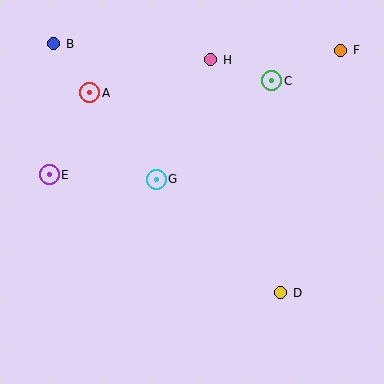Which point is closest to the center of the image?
Point G at (156, 179) is closest to the center.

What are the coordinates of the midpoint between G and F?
The midpoint between G and F is at (249, 115).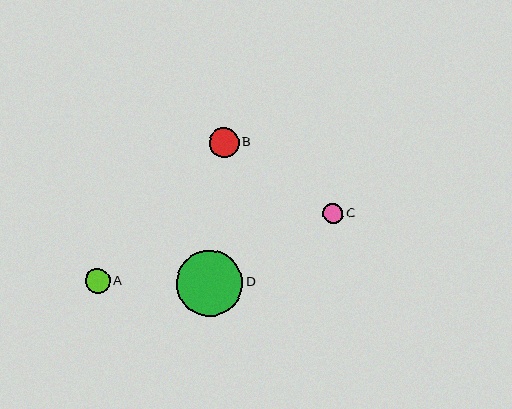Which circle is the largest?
Circle D is the largest with a size of approximately 66 pixels.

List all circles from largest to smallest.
From largest to smallest: D, B, A, C.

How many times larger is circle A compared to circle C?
Circle A is approximately 1.3 times the size of circle C.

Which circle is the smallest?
Circle C is the smallest with a size of approximately 20 pixels.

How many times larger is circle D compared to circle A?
Circle D is approximately 2.7 times the size of circle A.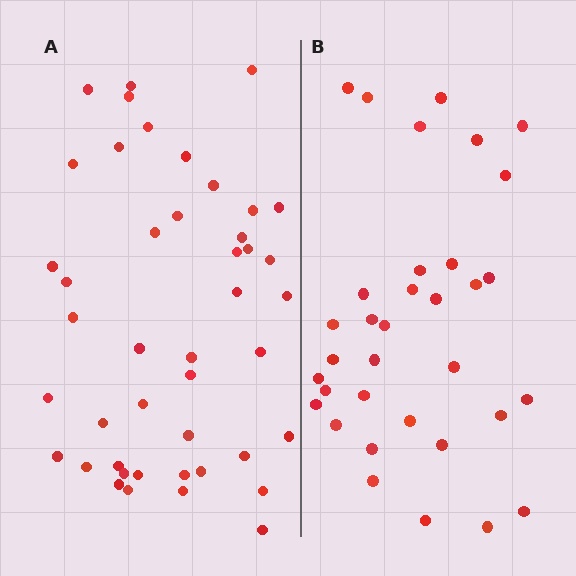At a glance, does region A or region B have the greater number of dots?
Region A (the left region) has more dots.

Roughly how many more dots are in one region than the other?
Region A has roughly 10 or so more dots than region B.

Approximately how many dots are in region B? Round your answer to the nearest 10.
About 30 dots. (The exact count is 34, which rounds to 30.)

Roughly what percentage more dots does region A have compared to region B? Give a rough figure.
About 30% more.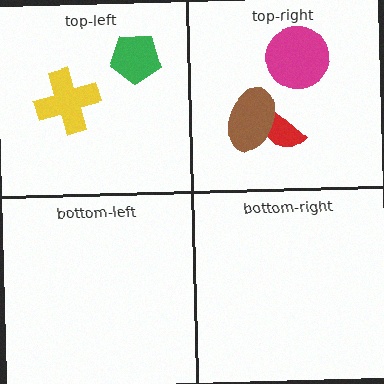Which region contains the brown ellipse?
The top-right region.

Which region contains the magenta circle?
The top-right region.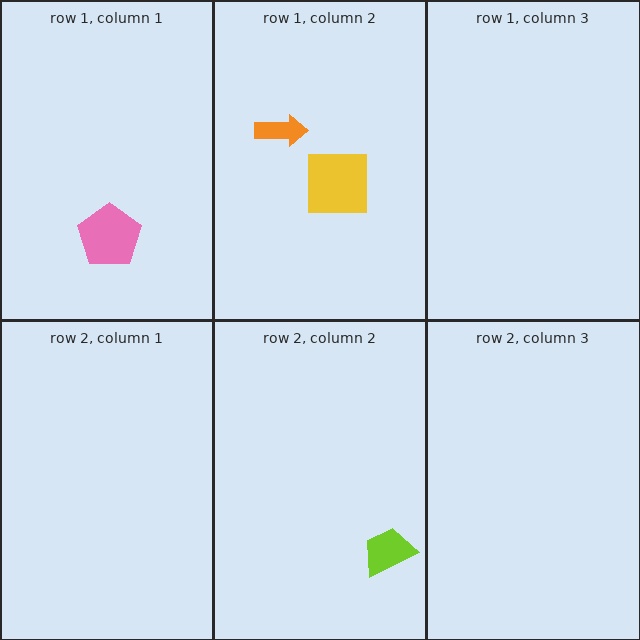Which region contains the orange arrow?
The row 1, column 2 region.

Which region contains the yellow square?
The row 1, column 2 region.